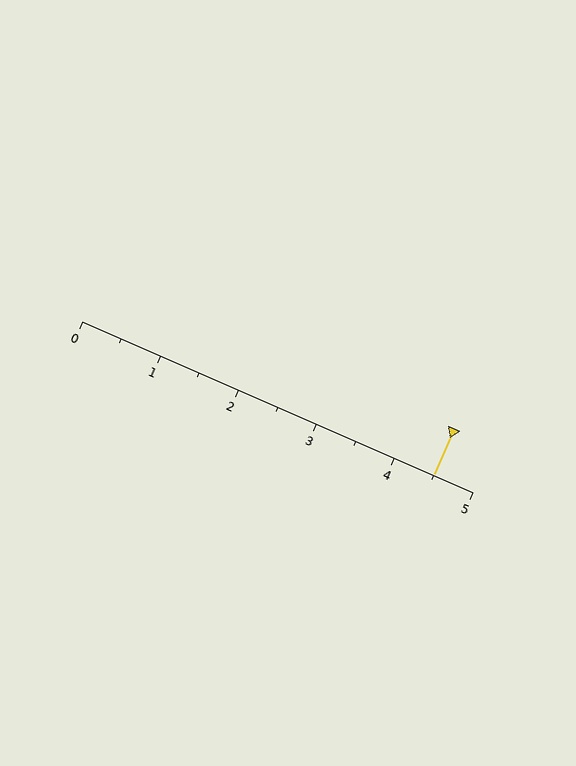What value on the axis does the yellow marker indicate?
The marker indicates approximately 4.5.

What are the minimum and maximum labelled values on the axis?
The axis runs from 0 to 5.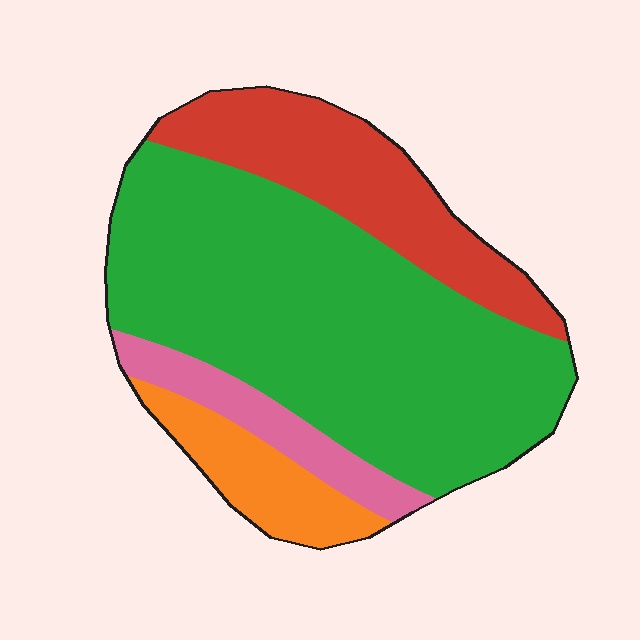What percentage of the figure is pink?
Pink takes up about one tenth (1/10) of the figure.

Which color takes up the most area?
Green, at roughly 60%.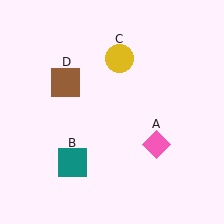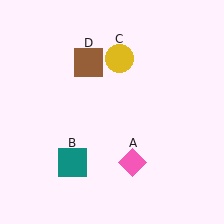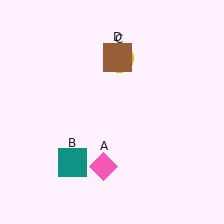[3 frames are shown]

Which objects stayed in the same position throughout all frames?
Teal square (object B) and yellow circle (object C) remained stationary.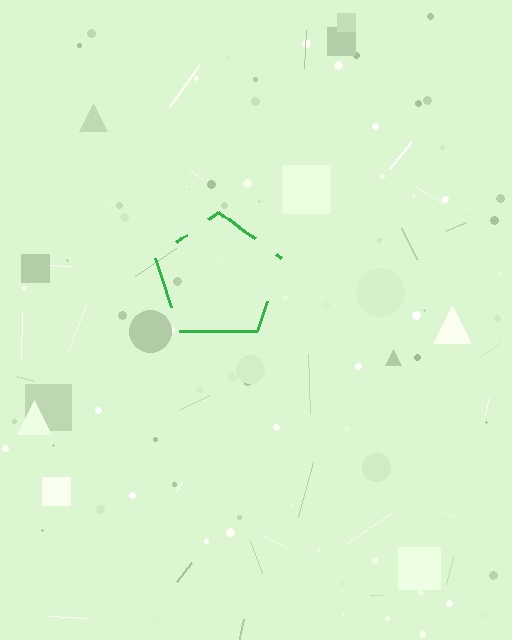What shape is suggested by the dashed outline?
The dashed outline suggests a pentagon.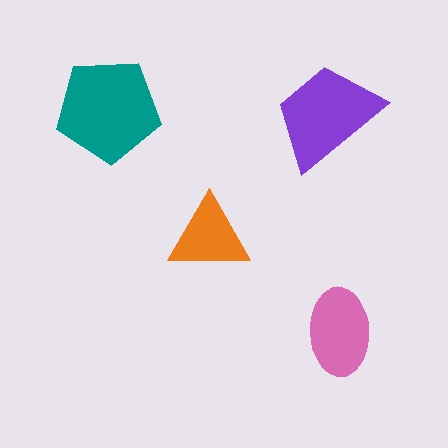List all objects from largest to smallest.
The teal pentagon, the purple trapezoid, the pink ellipse, the orange triangle.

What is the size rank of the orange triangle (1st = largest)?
4th.